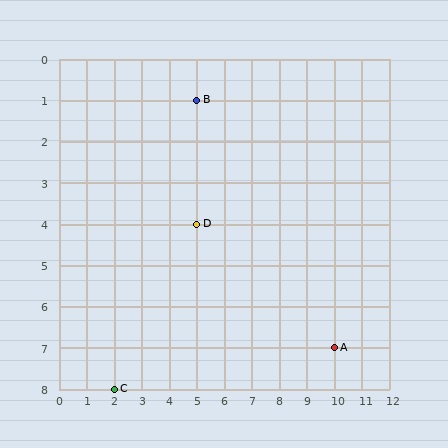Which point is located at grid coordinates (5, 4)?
Point D is at (5, 4).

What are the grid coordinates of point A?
Point A is at grid coordinates (10, 7).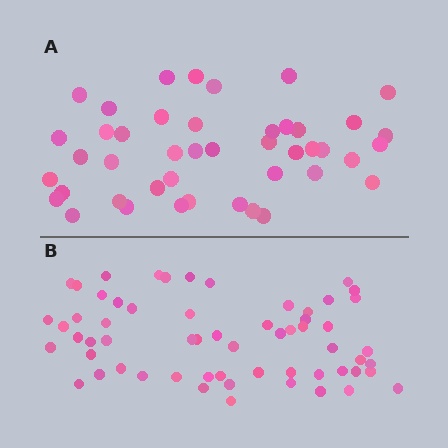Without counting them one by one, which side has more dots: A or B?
Region B (the bottom region) has more dots.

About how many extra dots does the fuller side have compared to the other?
Region B has approximately 15 more dots than region A.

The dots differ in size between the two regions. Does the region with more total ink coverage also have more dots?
No. Region A has more total ink coverage because its dots are larger, but region B actually contains more individual dots. Total area can be misleading — the number of items is what matters here.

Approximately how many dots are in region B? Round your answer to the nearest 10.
About 60 dots.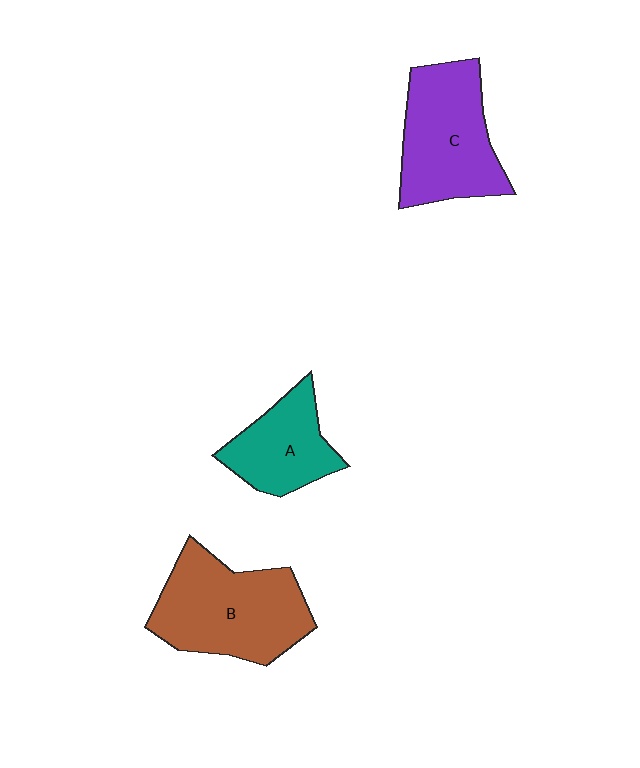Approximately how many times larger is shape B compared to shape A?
Approximately 1.6 times.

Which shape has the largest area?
Shape B (brown).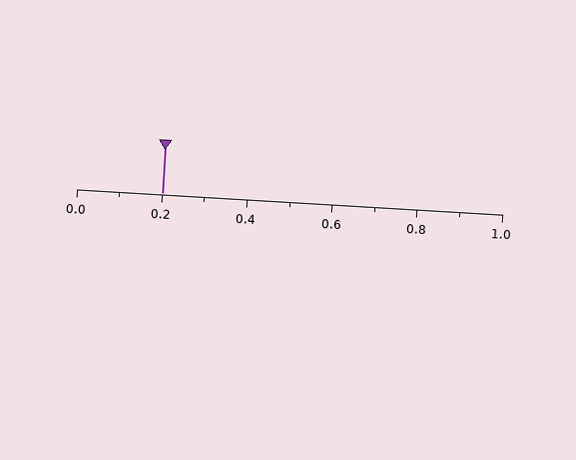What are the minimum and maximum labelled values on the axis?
The axis runs from 0.0 to 1.0.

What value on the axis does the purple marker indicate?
The marker indicates approximately 0.2.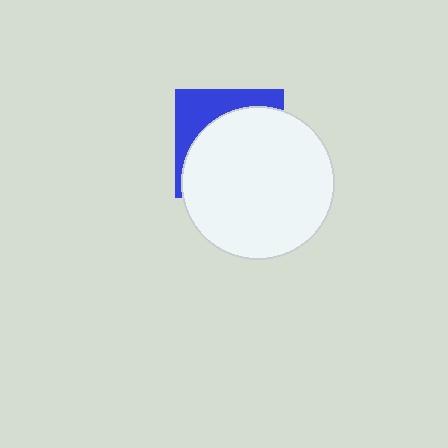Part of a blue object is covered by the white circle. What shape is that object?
It is a square.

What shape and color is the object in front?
The object in front is a white circle.